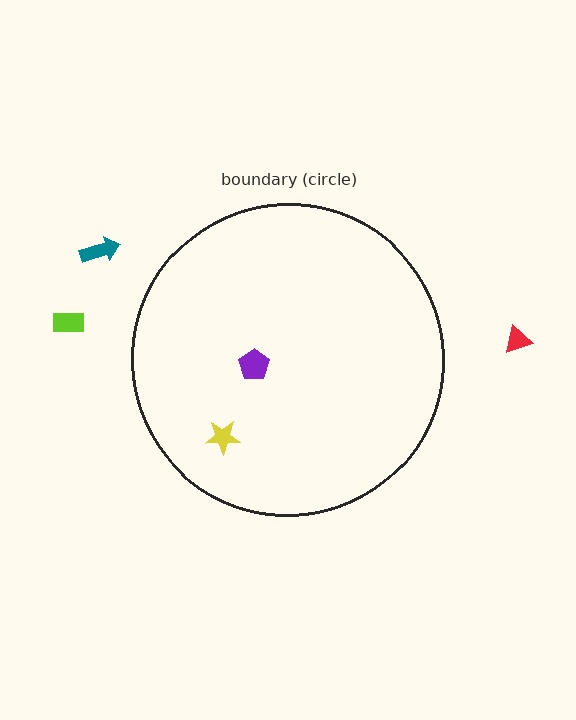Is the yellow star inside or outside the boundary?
Inside.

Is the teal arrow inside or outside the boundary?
Outside.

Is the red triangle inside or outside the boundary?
Outside.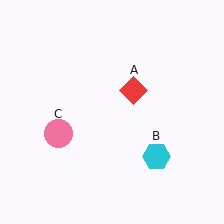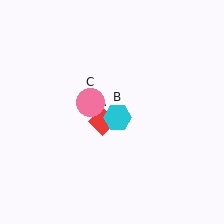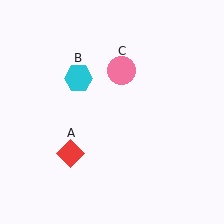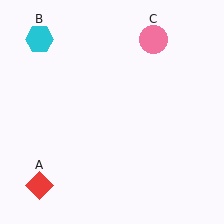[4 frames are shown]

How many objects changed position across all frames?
3 objects changed position: red diamond (object A), cyan hexagon (object B), pink circle (object C).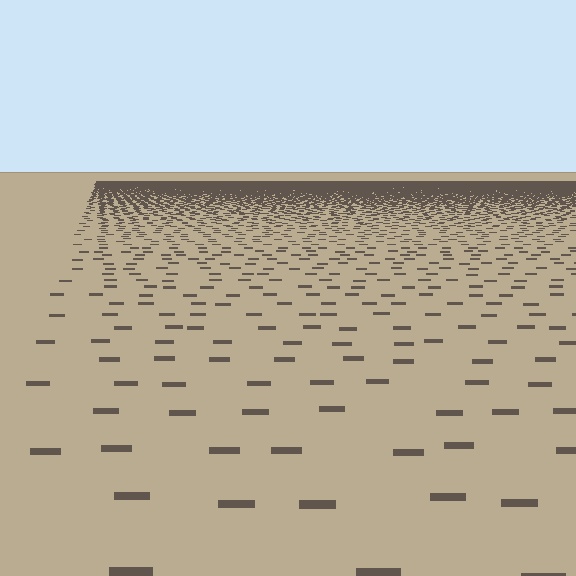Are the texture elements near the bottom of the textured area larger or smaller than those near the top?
Larger. Near the bottom, elements are closer to the viewer and appear at a bigger on-screen size.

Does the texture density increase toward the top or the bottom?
Density increases toward the top.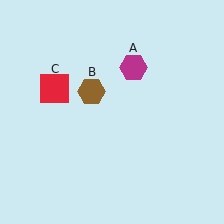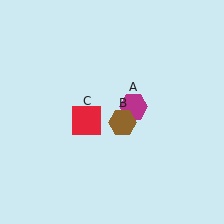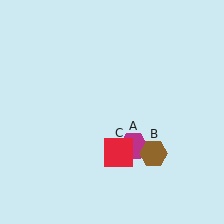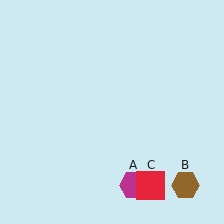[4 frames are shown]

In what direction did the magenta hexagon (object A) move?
The magenta hexagon (object A) moved down.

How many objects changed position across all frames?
3 objects changed position: magenta hexagon (object A), brown hexagon (object B), red square (object C).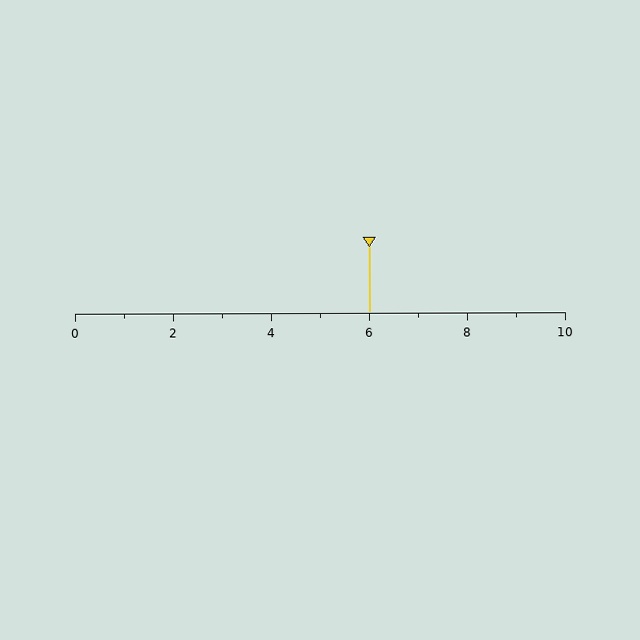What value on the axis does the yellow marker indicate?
The marker indicates approximately 6.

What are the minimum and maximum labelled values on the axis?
The axis runs from 0 to 10.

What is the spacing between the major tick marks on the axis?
The major ticks are spaced 2 apart.